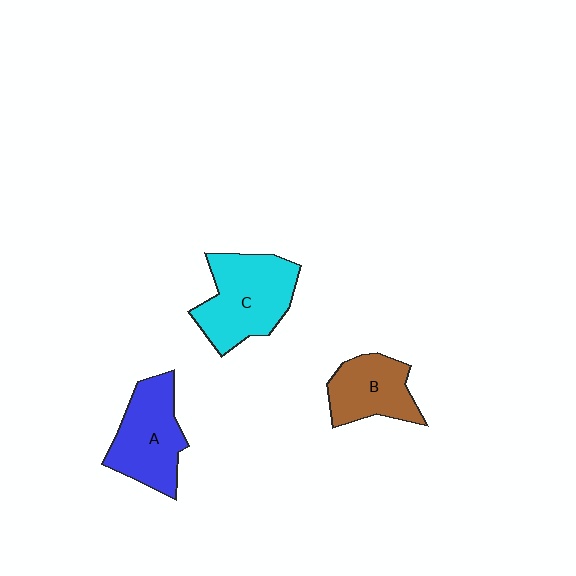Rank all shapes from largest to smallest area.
From largest to smallest: C (cyan), A (blue), B (brown).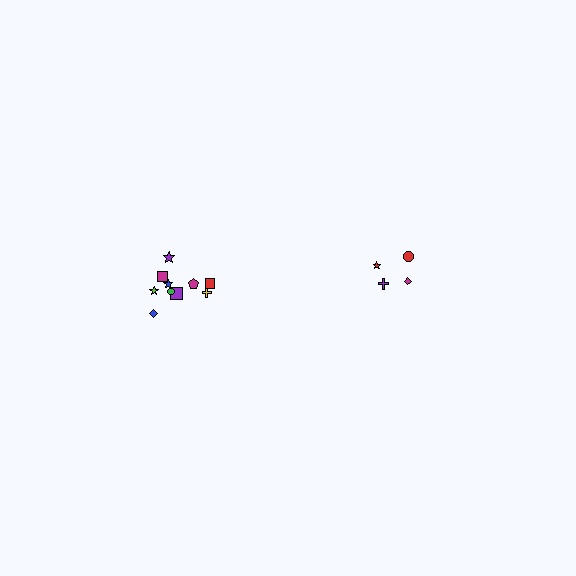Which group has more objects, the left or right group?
The left group.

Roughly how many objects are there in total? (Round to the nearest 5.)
Roughly 15 objects in total.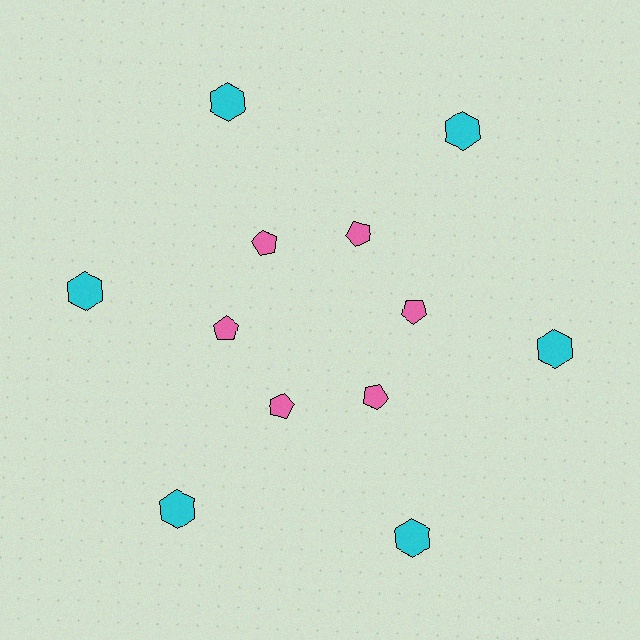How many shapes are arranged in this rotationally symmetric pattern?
There are 12 shapes, arranged in 6 groups of 2.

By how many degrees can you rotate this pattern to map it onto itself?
The pattern maps onto itself every 60 degrees of rotation.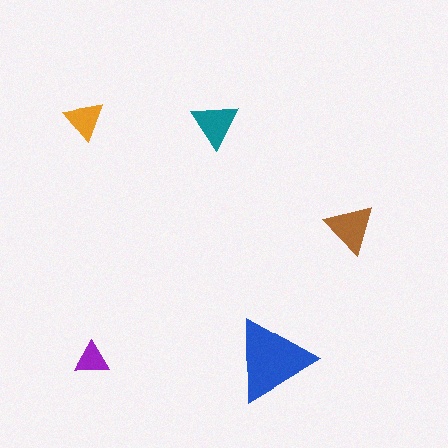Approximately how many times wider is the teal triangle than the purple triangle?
About 1.5 times wider.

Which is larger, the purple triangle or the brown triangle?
The brown one.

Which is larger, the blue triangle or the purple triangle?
The blue one.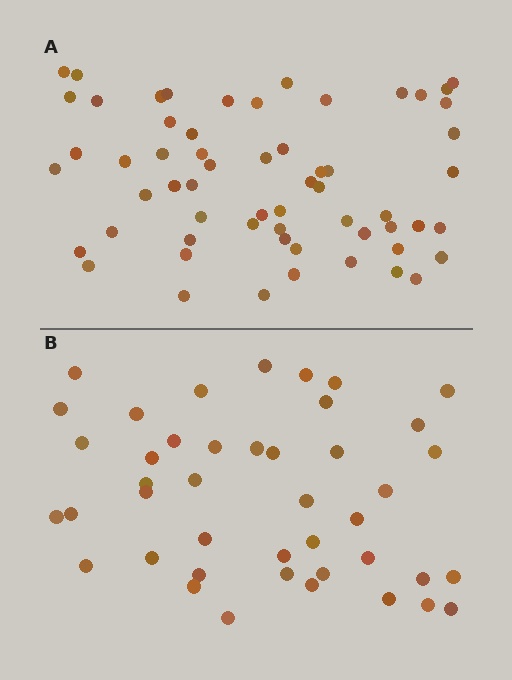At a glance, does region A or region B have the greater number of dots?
Region A (the top region) has more dots.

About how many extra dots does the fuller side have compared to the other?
Region A has approximately 15 more dots than region B.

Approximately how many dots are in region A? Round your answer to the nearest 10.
About 60 dots.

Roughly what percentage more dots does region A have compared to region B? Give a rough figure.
About 40% more.